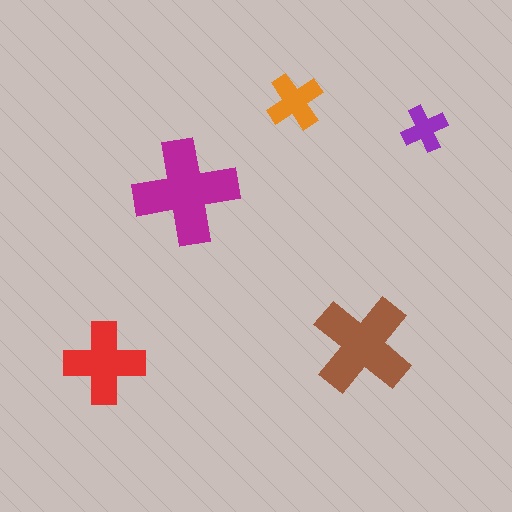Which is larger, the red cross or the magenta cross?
The magenta one.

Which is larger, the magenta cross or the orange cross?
The magenta one.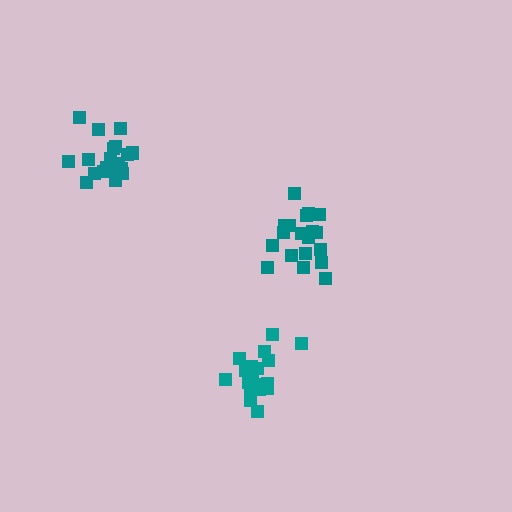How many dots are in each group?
Group 1: 19 dots, Group 2: 21 dots, Group 3: 20 dots (60 total).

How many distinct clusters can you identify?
There are 3 distinct clusters.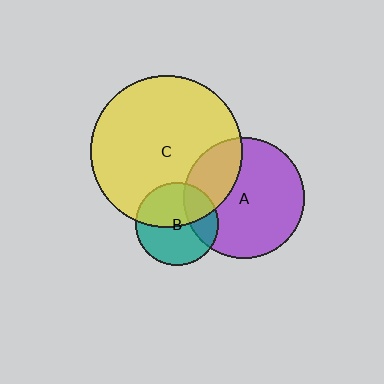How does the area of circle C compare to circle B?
Approximately 3.3 times.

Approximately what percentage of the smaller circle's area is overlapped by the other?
Approximately 50%.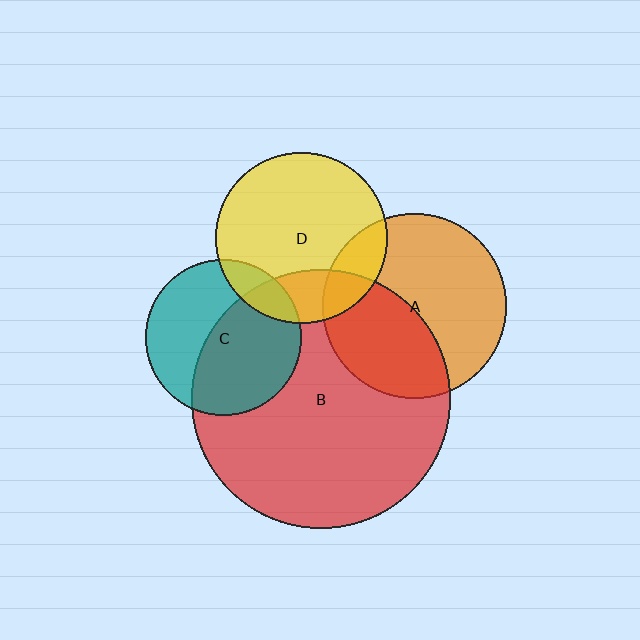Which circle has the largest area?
Circle B (red).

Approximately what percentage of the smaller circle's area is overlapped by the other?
Approximately 40%.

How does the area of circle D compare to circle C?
Approximately 1.2 times.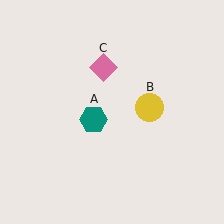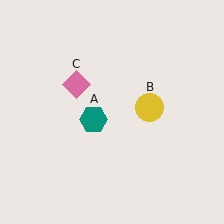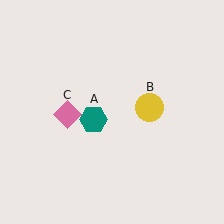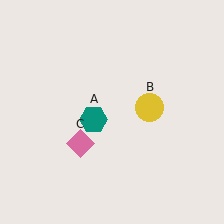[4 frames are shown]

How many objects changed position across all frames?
1 object changed position: pink diamond (object C).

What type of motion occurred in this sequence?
The pink diamond (object C) rotated counterclockwise around the center of the scene.